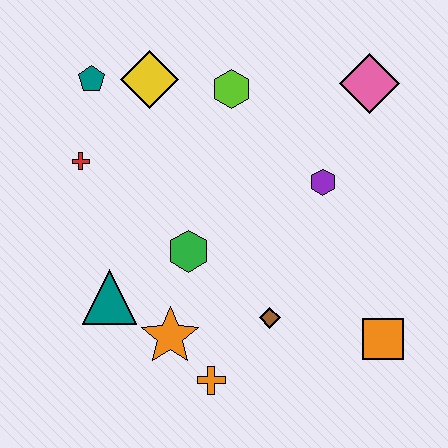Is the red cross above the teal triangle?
Yes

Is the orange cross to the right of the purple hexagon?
No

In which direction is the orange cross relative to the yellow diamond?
The orange cross is below the yellow diamond.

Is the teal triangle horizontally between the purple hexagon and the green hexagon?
No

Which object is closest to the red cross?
The teal pentagon is closest to the red cross.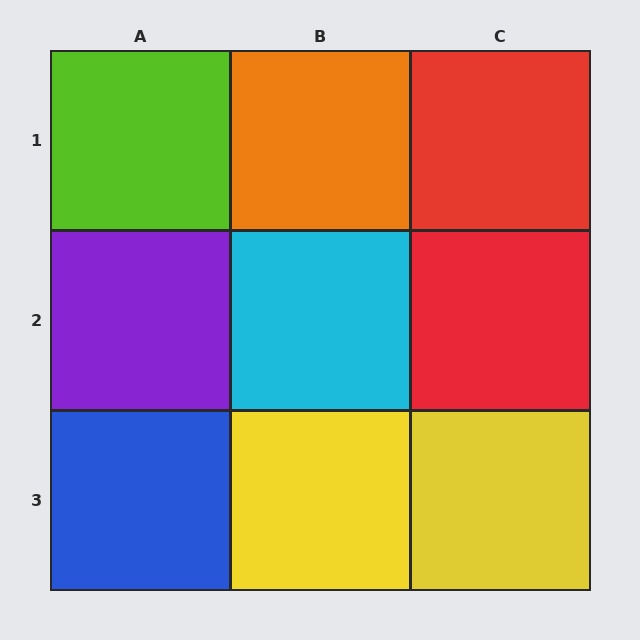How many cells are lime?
1 cell is lime.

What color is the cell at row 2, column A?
Purple.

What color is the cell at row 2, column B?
Cyan.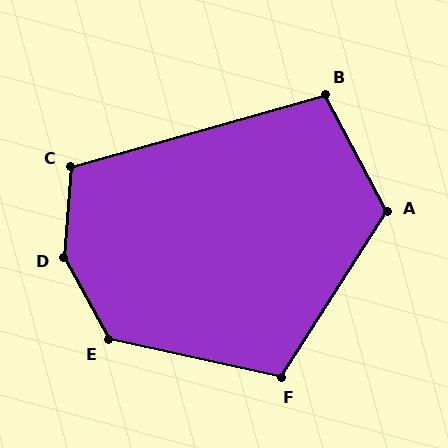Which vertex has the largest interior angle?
D, at approximately 147 degrees.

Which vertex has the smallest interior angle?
B, at approximately 103 degrees.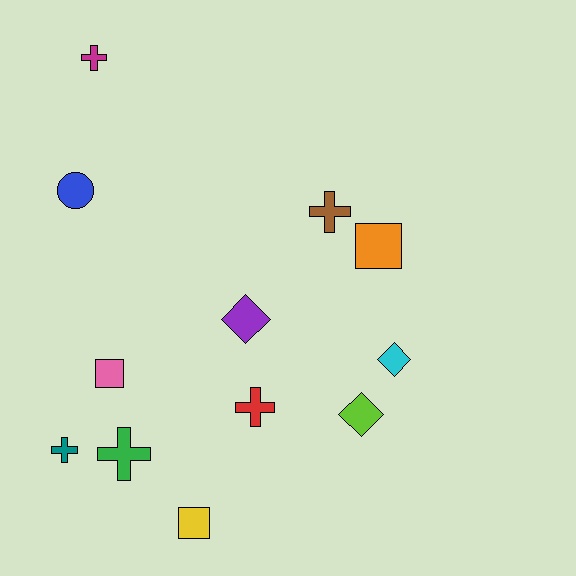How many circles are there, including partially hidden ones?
There is 1 circle.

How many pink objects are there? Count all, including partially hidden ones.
There is 1 pink object.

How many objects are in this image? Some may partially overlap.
There are 12 objects.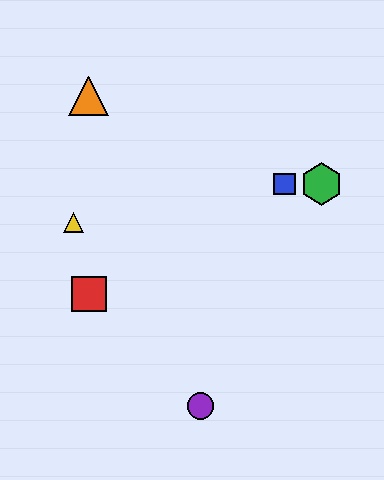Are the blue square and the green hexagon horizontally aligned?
Yes, both are at y≈184.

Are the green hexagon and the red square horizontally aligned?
No, the green hexagon is at y≈184 and the red square is at y≈294.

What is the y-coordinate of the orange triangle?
The orange triangle is at y≈96.